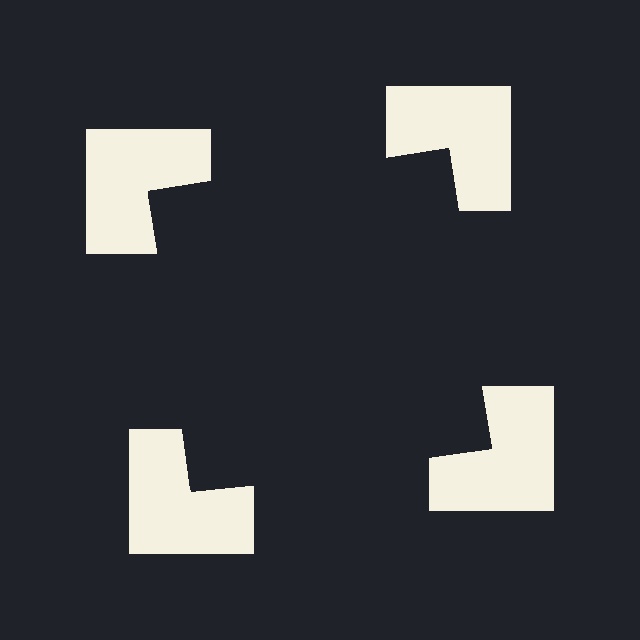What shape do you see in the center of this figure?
An illusory square — its edges are inferred from the aligned wedge cuts in the notched squares, not physically drawn.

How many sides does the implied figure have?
4 sides.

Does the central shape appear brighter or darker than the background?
It typically appears slightly darker than the background, even though no actual brightness change is drawn.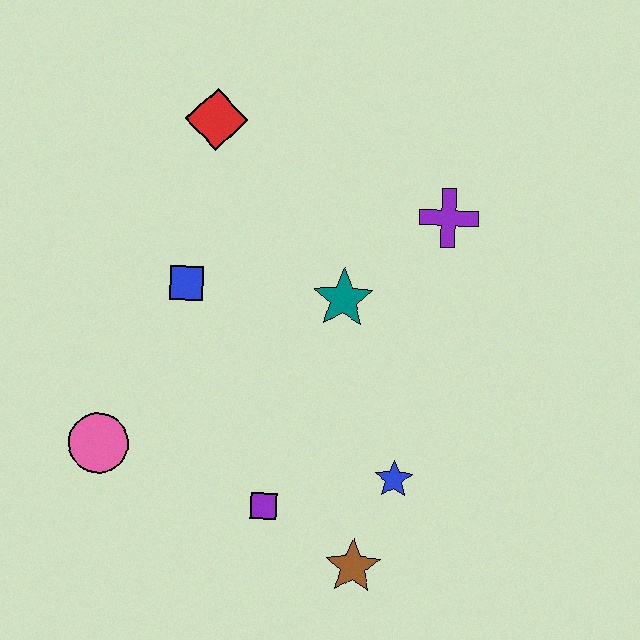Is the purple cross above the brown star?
Yes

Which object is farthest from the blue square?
The brown star is farthest from the blue square.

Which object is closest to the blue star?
The brown star is closest to the blue star.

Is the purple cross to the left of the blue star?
No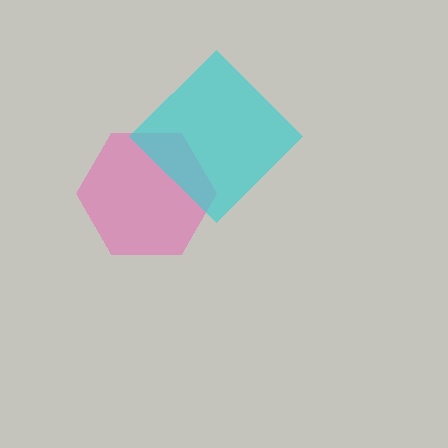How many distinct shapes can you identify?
There are 2 distinct shapes: a pink hexagon, a cyan diamond.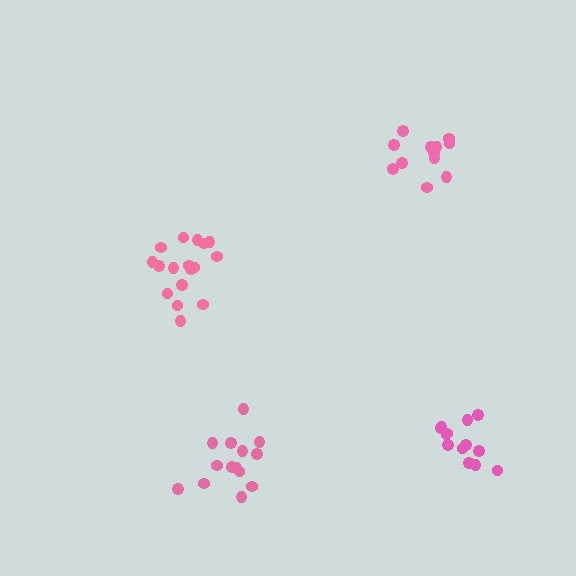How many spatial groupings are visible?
There are 4 spatial groupings.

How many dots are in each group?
Group 1: 17 dots, Group 2: 13 dots, Group 3: 14 dots, Group 4: 12 dots (56 total).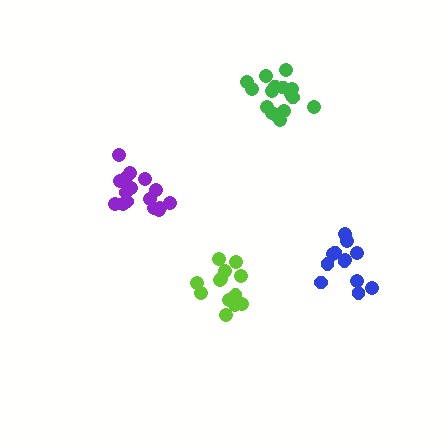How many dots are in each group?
Group 1: 13 dots, Group 2: 16 dots, Group 3: 16 dots, Group 4: 12 dots (57 total).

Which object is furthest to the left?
The purple cluster is leftmost.